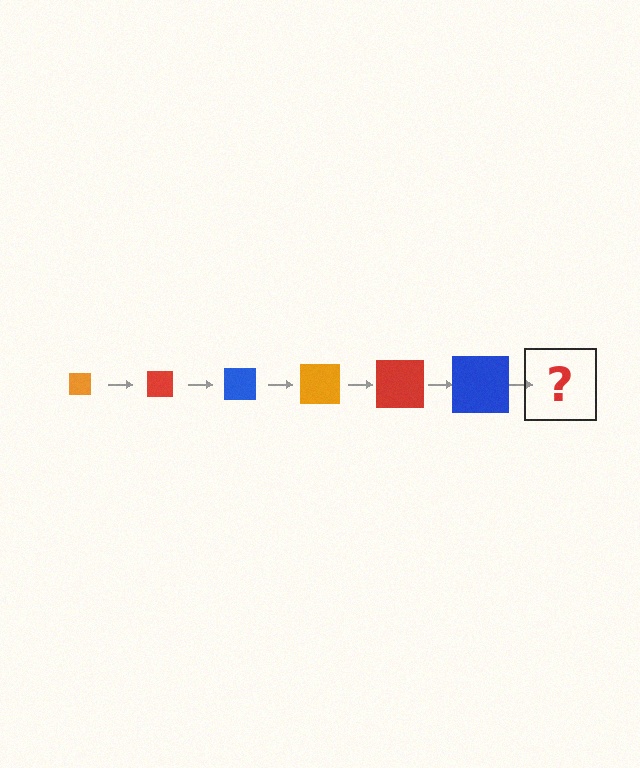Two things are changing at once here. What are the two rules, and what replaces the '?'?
The two rules are that the square grows larger each step and the color cycles through orange, red, and blue. The '?' should be an orange square, larger than the previous one.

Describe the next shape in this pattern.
It should be an orange square, larger than the previous one.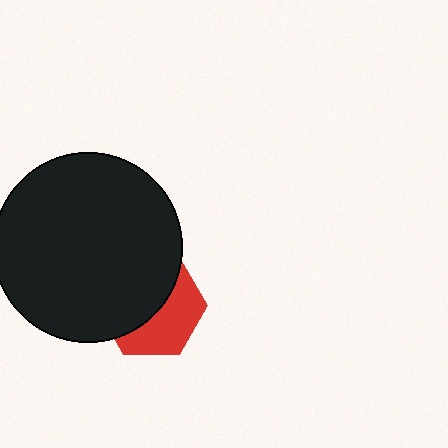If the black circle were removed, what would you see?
You would see the complete red hexagon.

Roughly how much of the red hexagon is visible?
About half of it is visible (roughly 45%).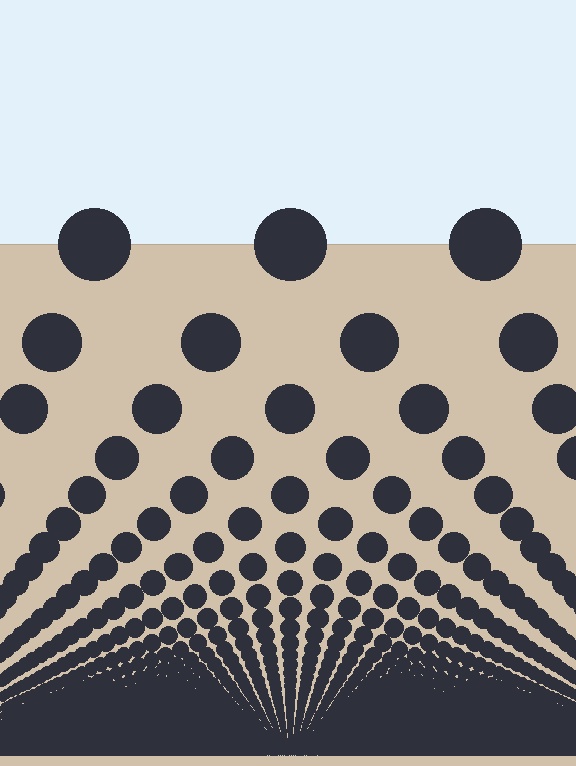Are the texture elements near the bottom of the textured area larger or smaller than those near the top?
Smaller. The gradient is inverted — elements near the bottom are smaller and denser.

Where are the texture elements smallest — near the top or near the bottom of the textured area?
Near the bottom.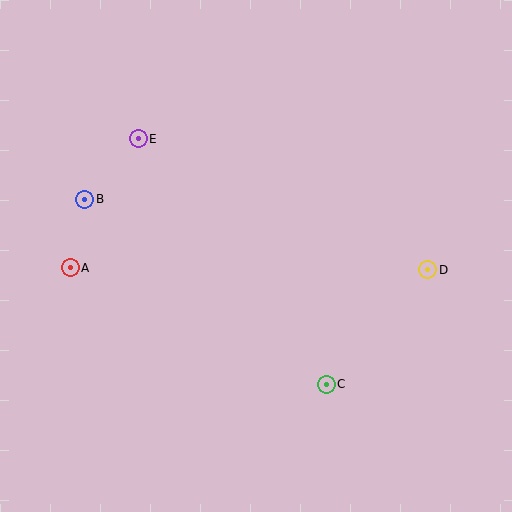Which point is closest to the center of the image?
Point C at (326, 384) is closest to the center.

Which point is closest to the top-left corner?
Point E is closest to the top-left corner.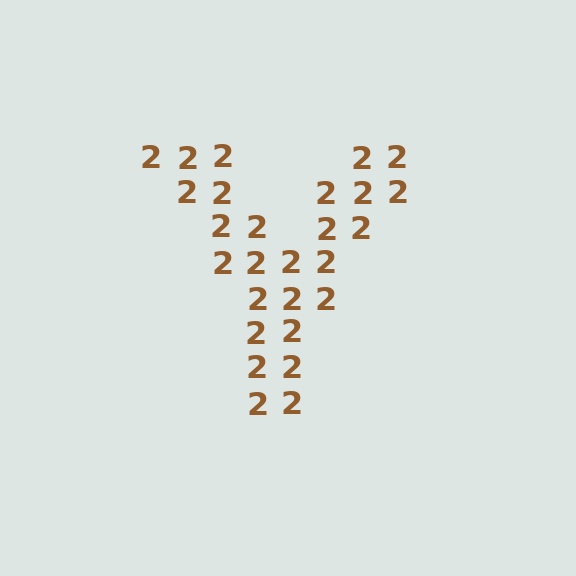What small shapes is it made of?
It is made of small digit 2's.